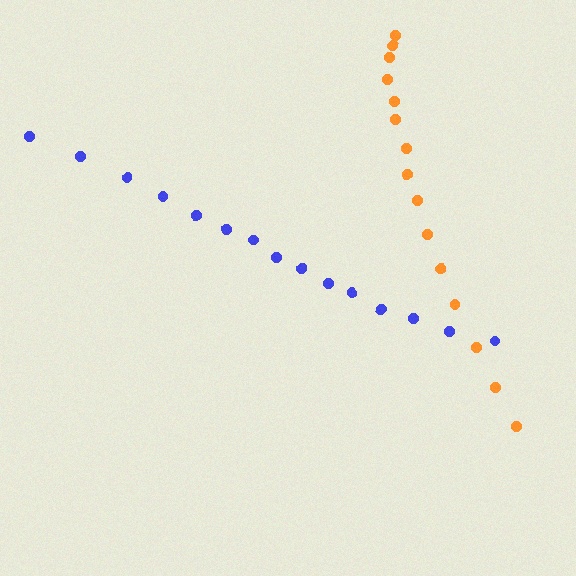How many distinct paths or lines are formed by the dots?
There are 2 distinct paths.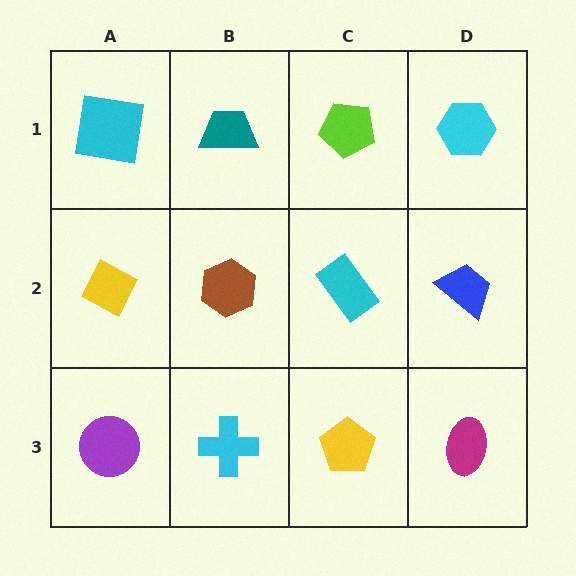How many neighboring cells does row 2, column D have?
3.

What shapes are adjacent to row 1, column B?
A brown hexagon (row 2, column B), a cyan square (row 1, column A), a lime pentagon (row 1, column C).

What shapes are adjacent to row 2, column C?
A lime pentagon (row 1, column C), a yellow pentagon (row 3, column C), a brown hexagon (row 2, column B), a blue trapezoid (row 2, column D).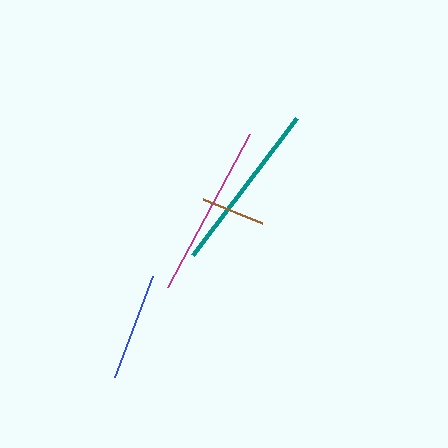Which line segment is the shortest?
The brown line is the shortest at approximately 63 pixels.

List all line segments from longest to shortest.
From longest to shortest: magenta, teal, blue, brown.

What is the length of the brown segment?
The brown segment is approximately 63 pixels long.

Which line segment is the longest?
The magenta line is the longest at approximately 173 pixels.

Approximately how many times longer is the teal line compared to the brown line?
The teal line is approximately 2.7 times the length of the brown line.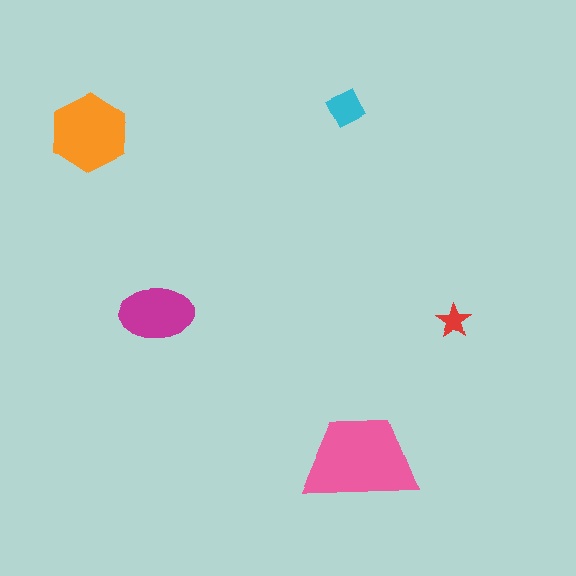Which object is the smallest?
The red star.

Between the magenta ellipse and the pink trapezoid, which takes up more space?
The pink trapezoid.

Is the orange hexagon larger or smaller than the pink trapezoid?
Smaller.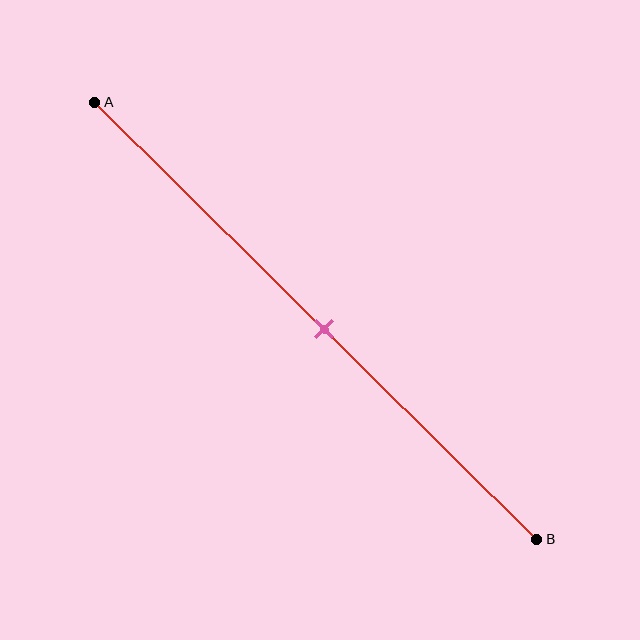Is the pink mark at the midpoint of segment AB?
Yes, the mark is approximately at the midpoint.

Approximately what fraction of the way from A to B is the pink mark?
The pink mark is approximately 50% of the way from A to B.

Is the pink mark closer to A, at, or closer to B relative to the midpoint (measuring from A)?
The pink mark is approximately at the midpoint of segment AB.